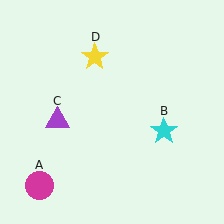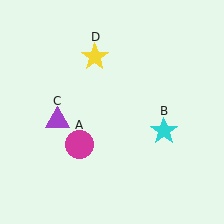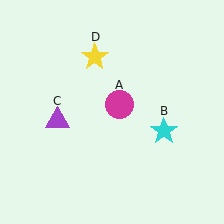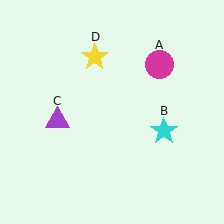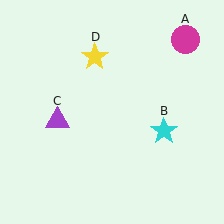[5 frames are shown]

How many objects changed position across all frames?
1 object changed position: magenta circle (object A).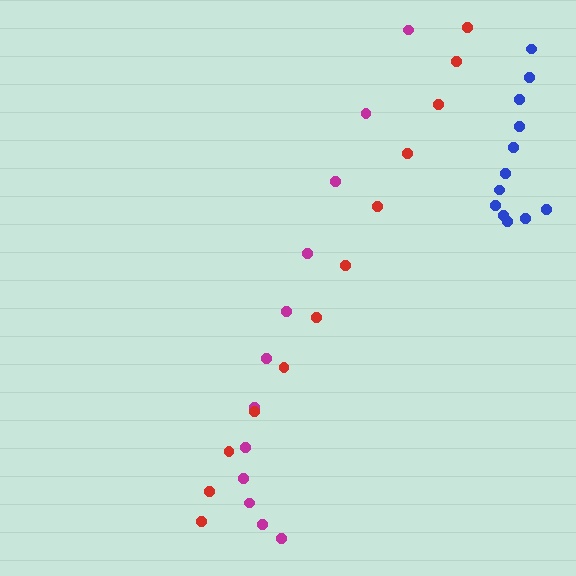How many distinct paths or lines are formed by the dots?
There are 3 distinct paths.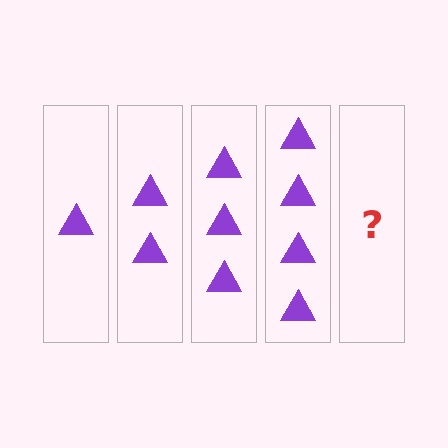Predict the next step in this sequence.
The next step is 5 triangles.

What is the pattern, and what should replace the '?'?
The pattern is that each step adds one more triangle. The '?' should be 5 triangles.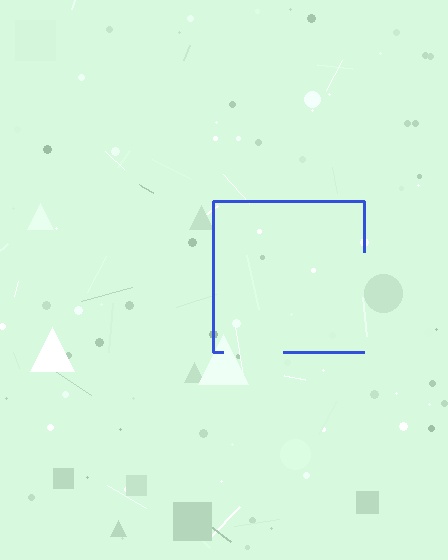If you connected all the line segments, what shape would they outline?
They would outline a square.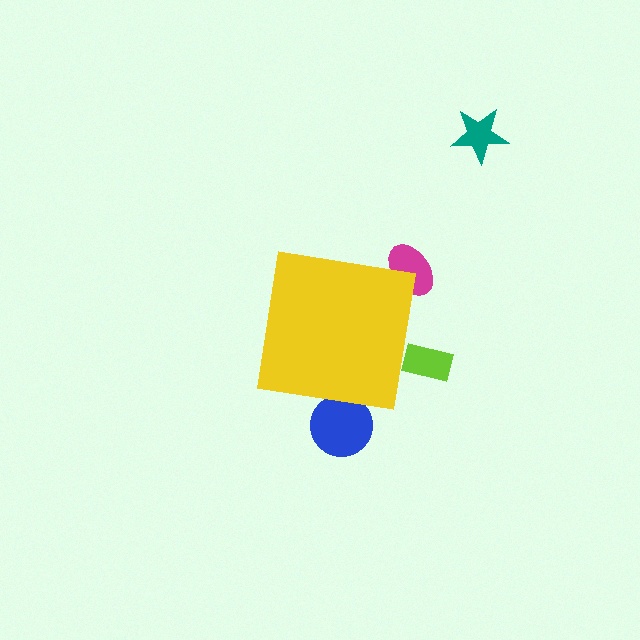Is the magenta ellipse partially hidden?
Yes, the magenta ellipse is partially hidden behind the yellow square.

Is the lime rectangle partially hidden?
Yes, the lime rectangle is partially hidden behind the yellow square.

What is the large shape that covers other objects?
A yellow square.